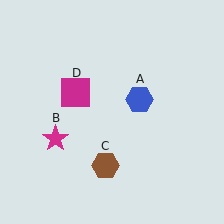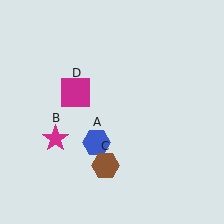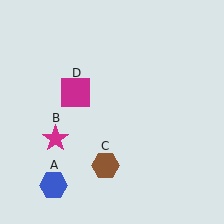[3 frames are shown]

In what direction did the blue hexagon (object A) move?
The blue hexagon (object A) moved down and to the left.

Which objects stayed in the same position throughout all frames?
Magenta star (object B) and brown hexagon (object C) and magenta square (object D) remained stationary.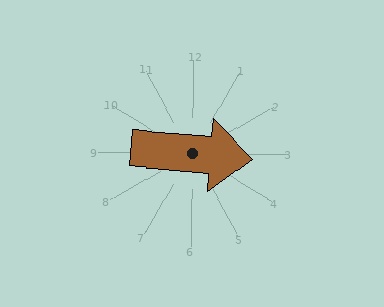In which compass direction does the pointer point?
East.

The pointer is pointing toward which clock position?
Roughly 3 o'clock.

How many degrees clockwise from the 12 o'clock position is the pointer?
Approximately 95 degrees.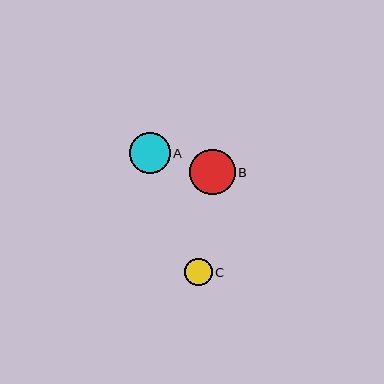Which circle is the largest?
Circle B is the largest with a size of approximately 46 pixels.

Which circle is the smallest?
Circle C is the smallest with a size of approximately 27 pixels.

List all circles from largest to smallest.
From largest to smallest: B, A, C.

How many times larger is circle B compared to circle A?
Circle B is approximately 1.1 times the size of circle A.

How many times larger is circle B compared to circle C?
Circle B is approximately 1.7 times the size of circle C.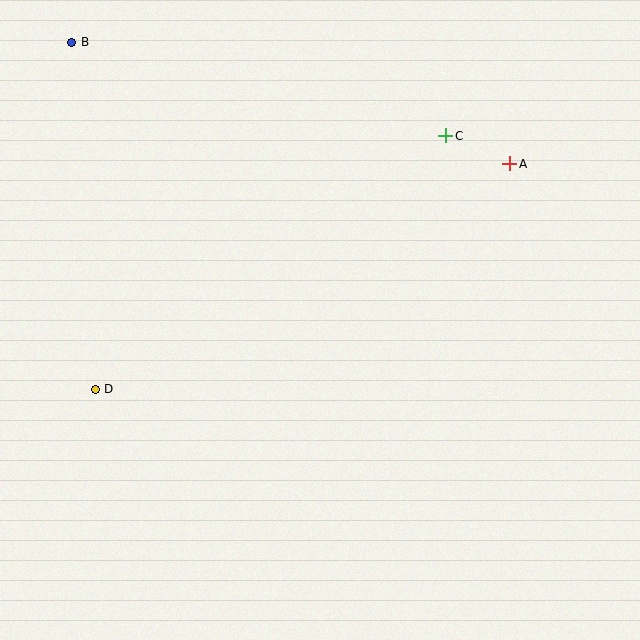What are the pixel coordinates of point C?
Point C is at (446, 136).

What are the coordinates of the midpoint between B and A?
The midpoint between B and A is at (291, 103).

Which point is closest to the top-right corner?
Point A is closest to the top-right corner.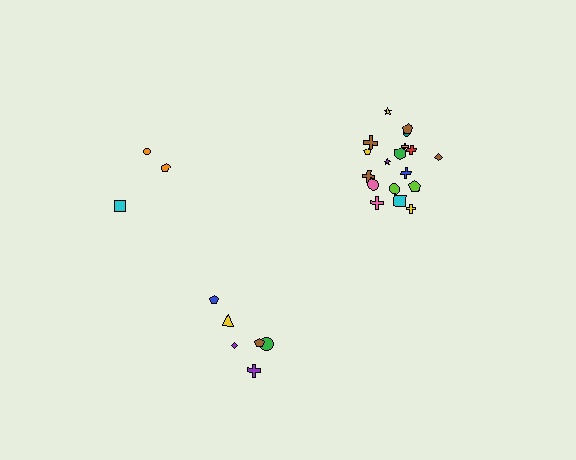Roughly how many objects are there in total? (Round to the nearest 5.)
Roughly 25 objects in total.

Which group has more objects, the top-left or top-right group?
The top-right group.